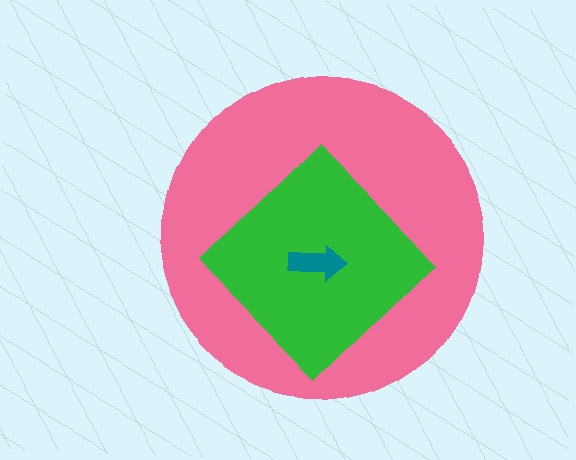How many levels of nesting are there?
3.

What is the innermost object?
The teal arrow.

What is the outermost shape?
The pink circle.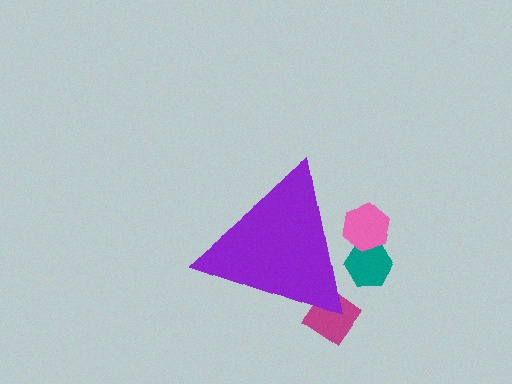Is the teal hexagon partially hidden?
Yes, the teal hexagon is partially hidden behind the purple triangle.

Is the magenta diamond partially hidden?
Yes, the magenta diamond is partially hidden behind the purple triangle.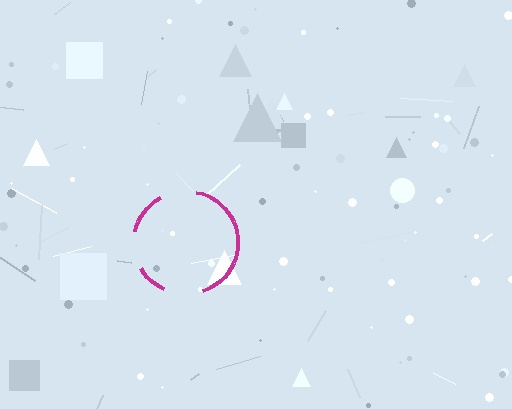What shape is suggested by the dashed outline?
The dashed outline suggests a circle.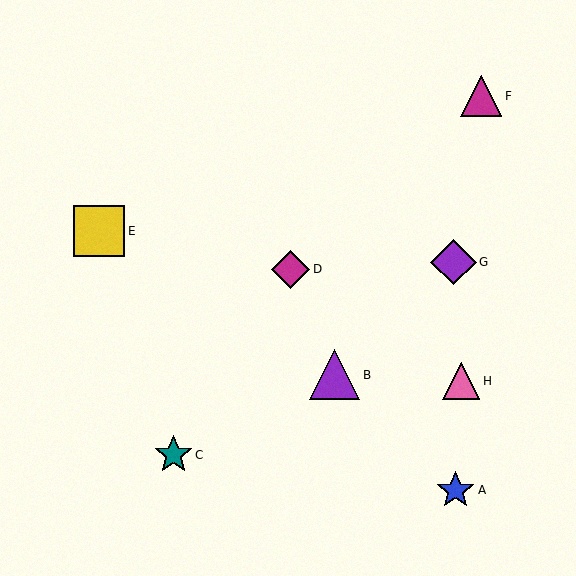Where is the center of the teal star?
The center of the teal star is at (173, 455).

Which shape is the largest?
The yellow square (labeled E) is the largest.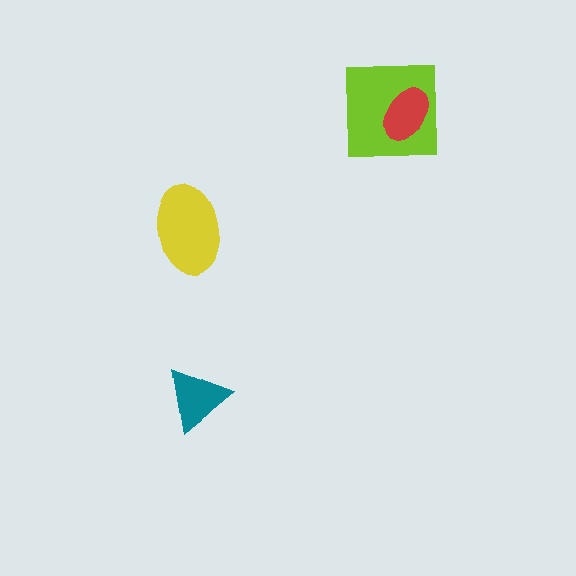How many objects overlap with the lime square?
1 object overlaps with the lime square.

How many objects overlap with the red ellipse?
1 object overlaps with the red ellipse.